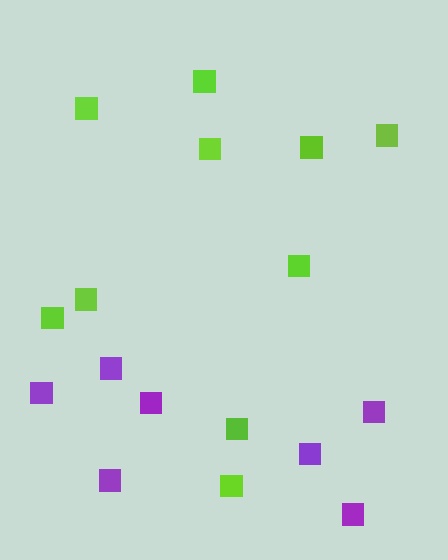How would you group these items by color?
There are 2 groups: one group of purple squares (7) and one group of lime squares (10).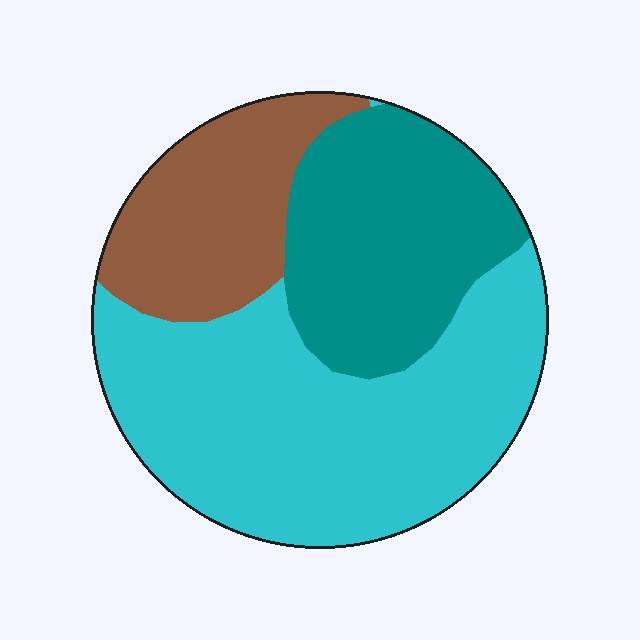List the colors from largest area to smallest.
From largest to smallest: cyan, teal, brown.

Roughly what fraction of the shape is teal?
Teal covers roughly 30% of the shape.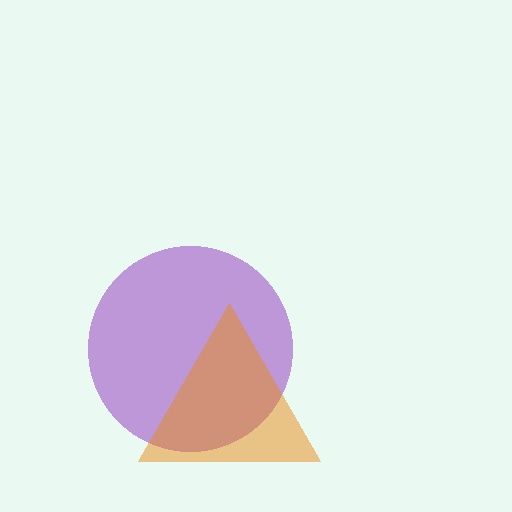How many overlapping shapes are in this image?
There are 2 overlapping shapes in the image.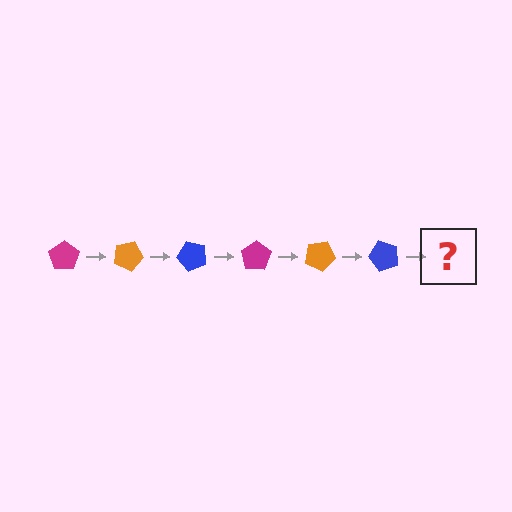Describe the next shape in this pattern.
It should be a magenta pentagon, rotated 150 degrees from the start.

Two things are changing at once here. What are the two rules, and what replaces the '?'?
The two rules are that it rotates 25 degrees each step and the color cycles through magenta, orange, and blue. The '?' should be a magenta pentagon, rotated 150 degrees from the start.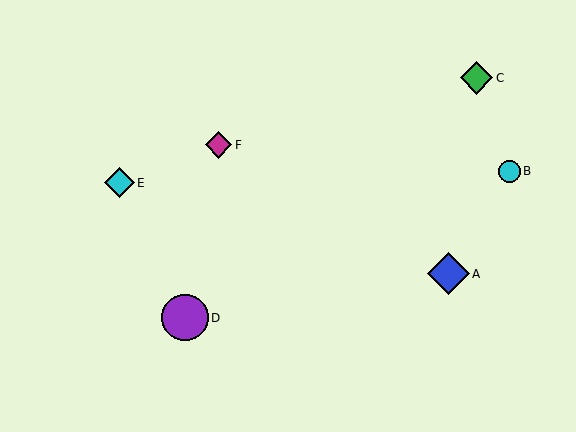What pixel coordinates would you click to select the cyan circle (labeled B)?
Click at (509, 171) to select the cyan circle B.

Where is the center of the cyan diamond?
The center of the cyan diamond is at (119, 183).